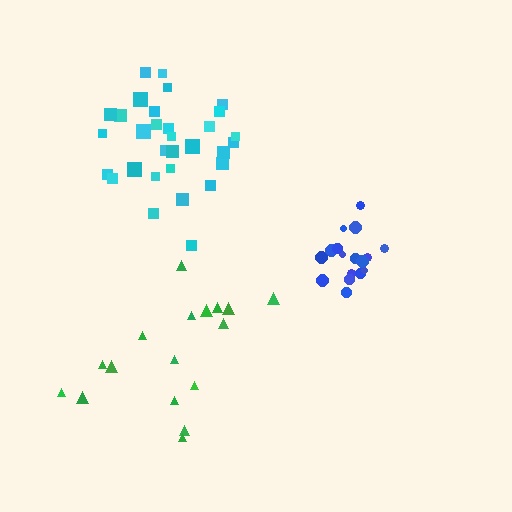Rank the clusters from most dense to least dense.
blue, cyan, green.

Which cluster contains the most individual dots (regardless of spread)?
Cyan (32).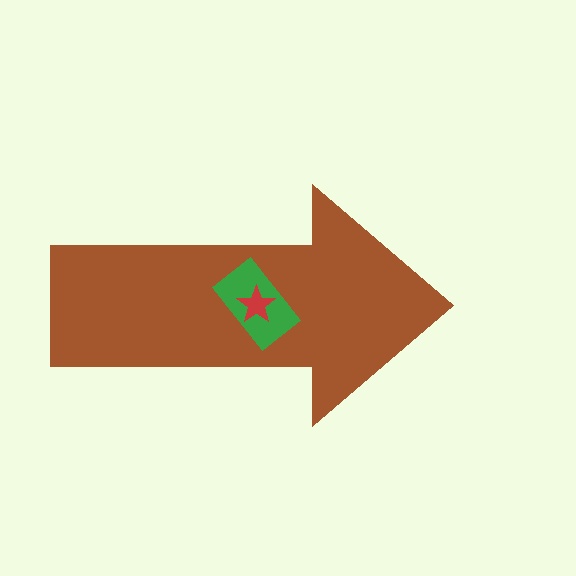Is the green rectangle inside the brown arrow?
Yes.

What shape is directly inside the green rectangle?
The red star.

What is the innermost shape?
The red star.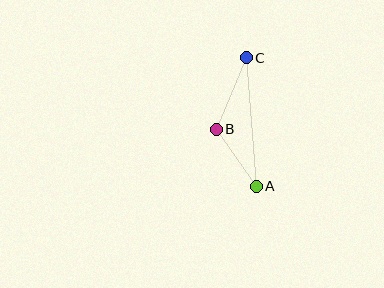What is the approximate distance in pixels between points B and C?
The distance between B and C is approximately 77 pixels.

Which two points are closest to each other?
Points A and B are closest to each other.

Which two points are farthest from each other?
Points A and C are farthest from each other.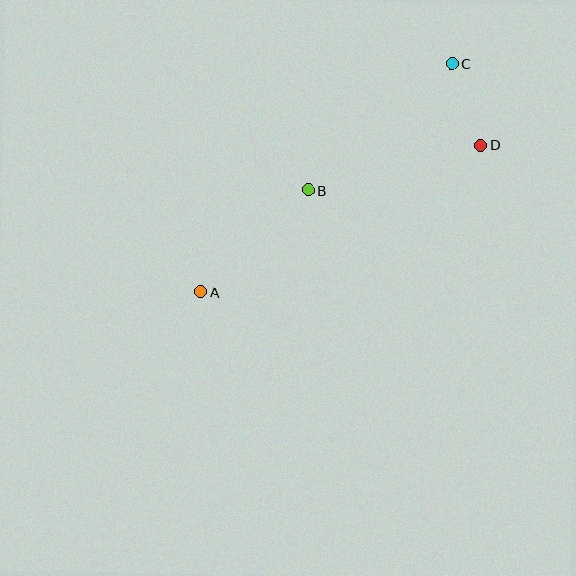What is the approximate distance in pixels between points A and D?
The distance between A and D is approximately 316 pixels.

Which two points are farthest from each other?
Points A and C are farthest from each other.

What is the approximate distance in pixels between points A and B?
The distance between A and B is approximately 148 pixels.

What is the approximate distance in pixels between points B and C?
The distance between B and C is approximately 191 pixels.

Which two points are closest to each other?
Points C and D are closest to each other.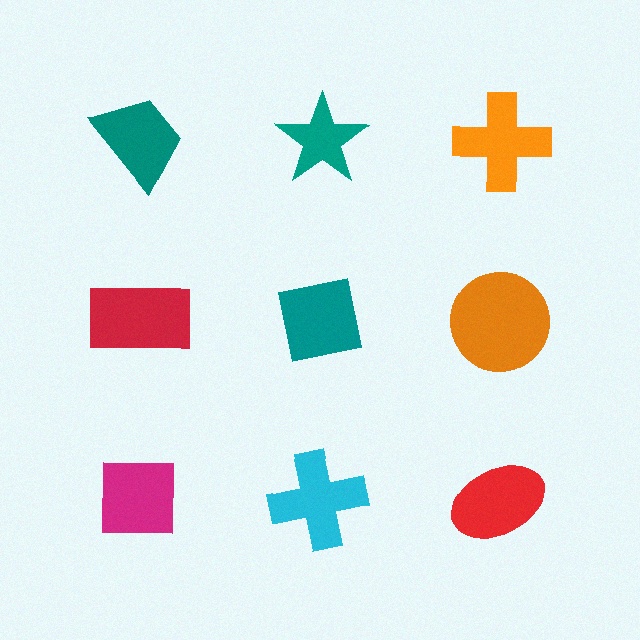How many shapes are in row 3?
3 shapes.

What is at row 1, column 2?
A teal star.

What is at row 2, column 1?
A red rectangle.